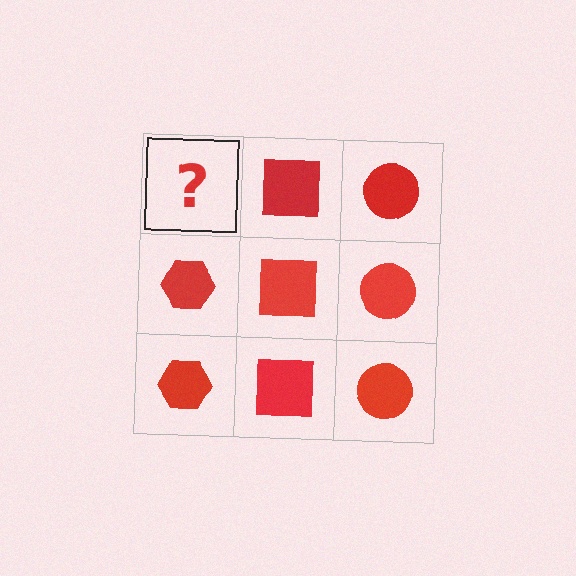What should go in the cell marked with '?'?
The missing cell should contain a red hexagon.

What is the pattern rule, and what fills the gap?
The rule is that each column has a consistent shape. The gap should be filled with a red hexagon.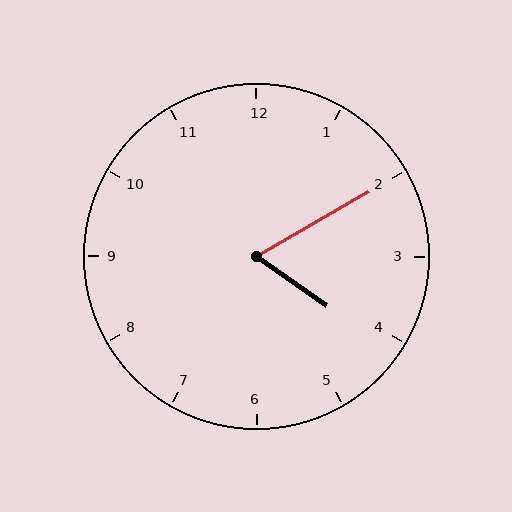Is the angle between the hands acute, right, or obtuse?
It is acute.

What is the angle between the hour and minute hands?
Approximately 65 degrees.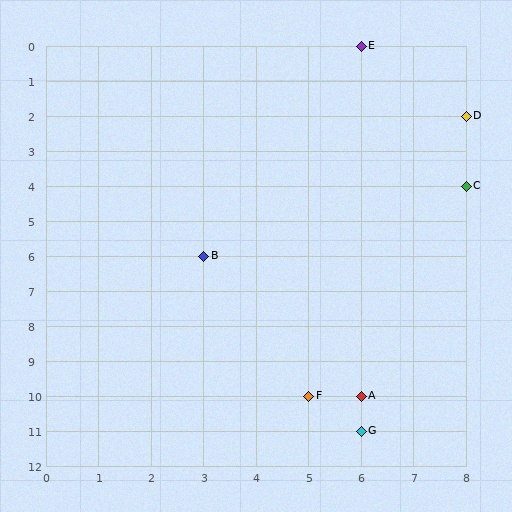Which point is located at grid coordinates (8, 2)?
Point D is at (8, 2).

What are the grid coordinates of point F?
Point F is at grid coordinates (5, 10).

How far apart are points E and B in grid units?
Points E and B are 3 columns and 6 rows apart (about 6.7 grid units diagonally).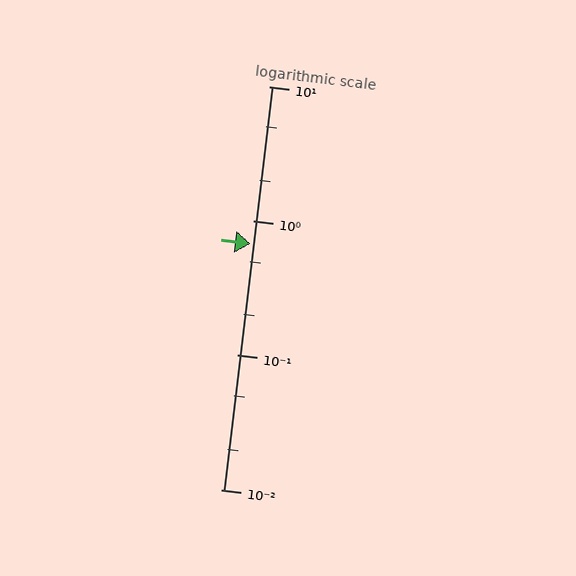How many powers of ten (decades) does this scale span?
The scale spans 3 decades, from 0.01 to 10.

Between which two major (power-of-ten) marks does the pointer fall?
The pointer is between 0.1 and 1.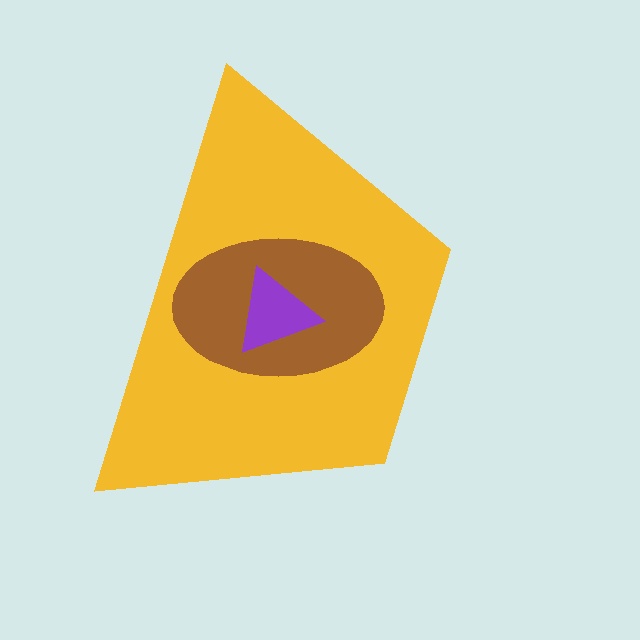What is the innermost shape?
The purple triangle.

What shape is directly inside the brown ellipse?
The purple triangle.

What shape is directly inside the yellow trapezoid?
The brown ellipse.